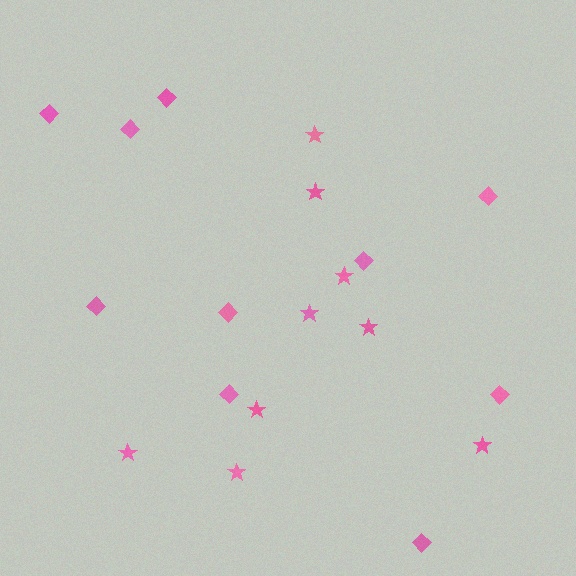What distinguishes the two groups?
There are 2 groups: one group of diamonds (10) and one group of stars (9).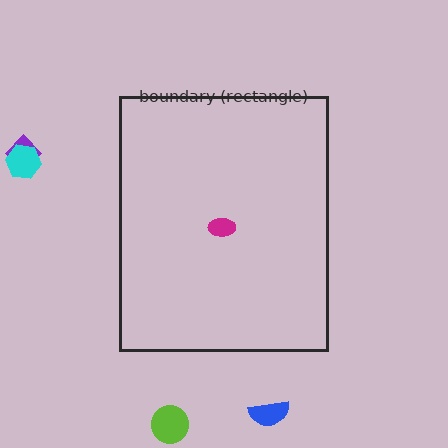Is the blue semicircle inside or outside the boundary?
Outside.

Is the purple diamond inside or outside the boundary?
Outside.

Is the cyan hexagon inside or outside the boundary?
Outside.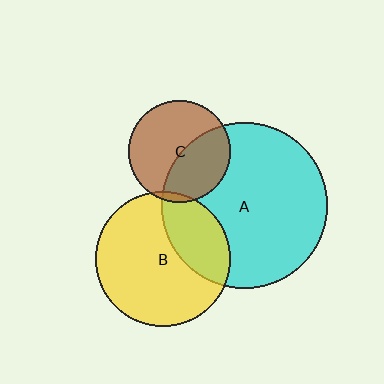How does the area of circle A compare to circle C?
Approximately 2.6 times.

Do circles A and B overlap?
Yes.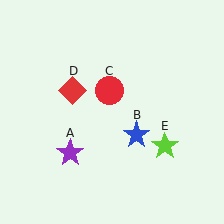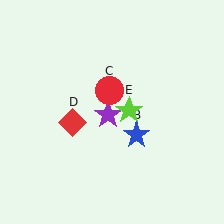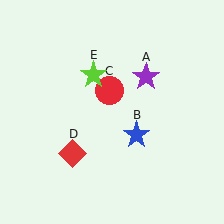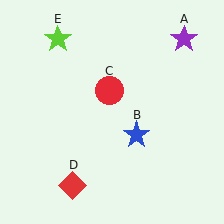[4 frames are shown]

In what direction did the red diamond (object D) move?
The red diamond (object D) moved down.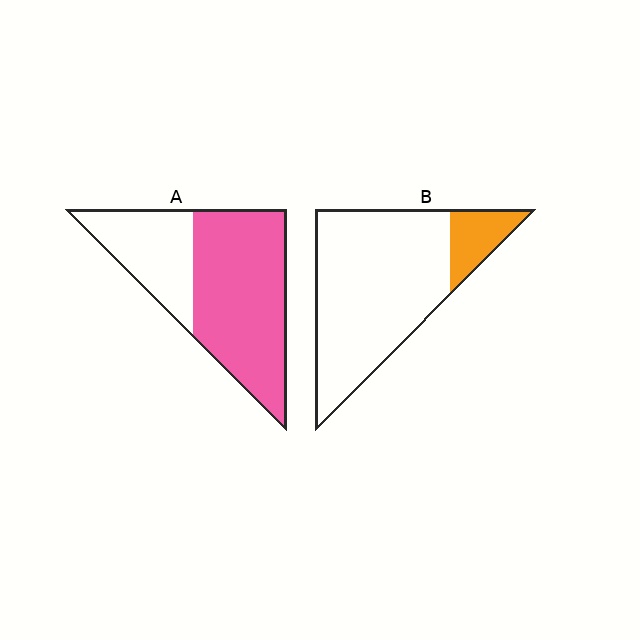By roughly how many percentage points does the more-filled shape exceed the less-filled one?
By roughly 50 percentage points (A over B).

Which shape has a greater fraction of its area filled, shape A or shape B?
Shape A.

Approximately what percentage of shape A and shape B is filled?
A is approximately 65% and B is approximately 15%.